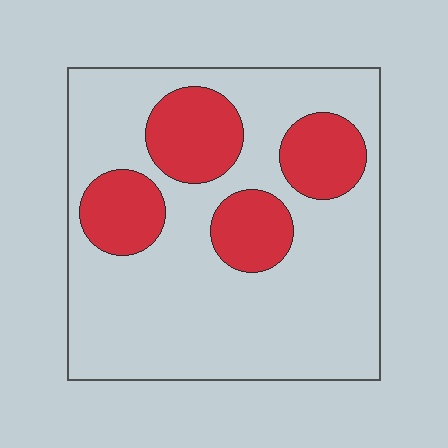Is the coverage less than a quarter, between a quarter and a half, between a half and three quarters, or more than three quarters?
Between a quarter and a half.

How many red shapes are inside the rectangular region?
4.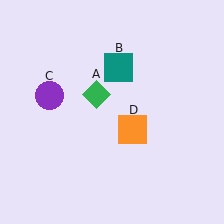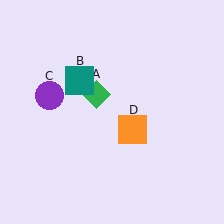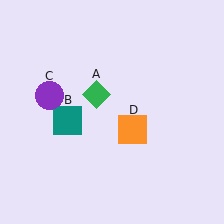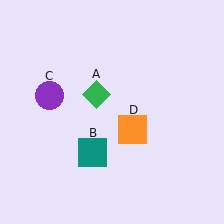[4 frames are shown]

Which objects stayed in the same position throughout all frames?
Green diamond (object A) and purple circle (object C) and orange square (object D) remained stationary.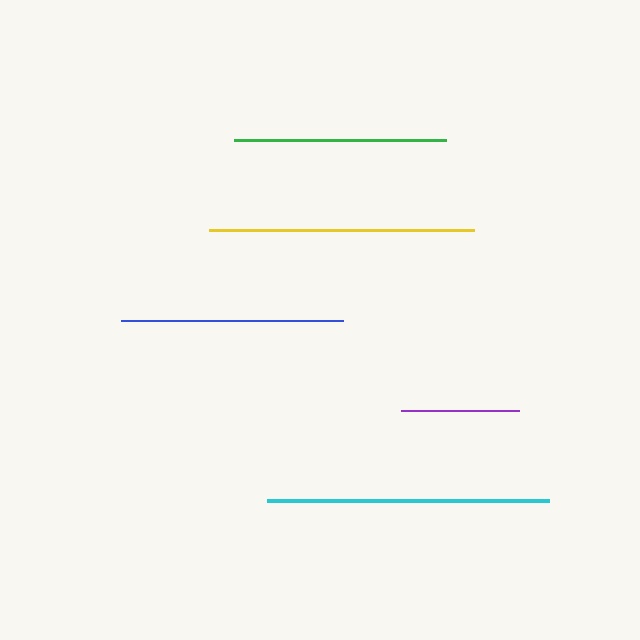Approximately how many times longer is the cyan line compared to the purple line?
The cyan line is approximately 2.4 times the length of the purple line.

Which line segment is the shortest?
The purple line is the shortest at approximately 117 pixels.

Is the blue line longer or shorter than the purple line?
The blue line is longer than the purple line.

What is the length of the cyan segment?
The cyan segment is approximately 282 pixels long.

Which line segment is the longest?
The cyan line is the longest at approximately 282 pixels.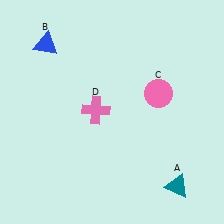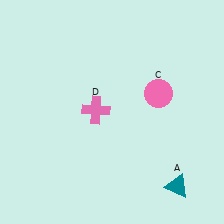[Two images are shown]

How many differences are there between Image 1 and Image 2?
There is 1 difference between the two images.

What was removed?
The blue triangle (B) was removed in Image 2.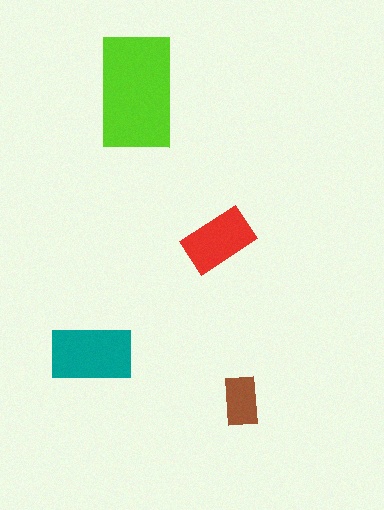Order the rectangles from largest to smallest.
the lime one, the teal one, the red one, the brown one.